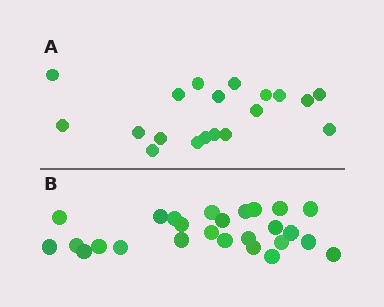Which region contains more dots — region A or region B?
Region B (the bottom region) has more dots.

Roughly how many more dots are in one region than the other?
Region B has roughly 8 or so more dots than region A.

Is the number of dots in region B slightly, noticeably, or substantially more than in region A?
Region B has noticeably more, but not dramatically so. The ratio is roughly 1.4 to 1.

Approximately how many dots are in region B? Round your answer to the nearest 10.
About 30 dots. (The exact count is 26, which rounds to 30.)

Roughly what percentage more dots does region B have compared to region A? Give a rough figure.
About 35% more.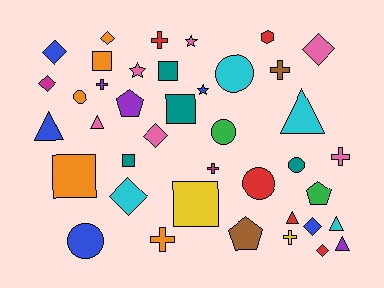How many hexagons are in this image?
There is 1 hexagon.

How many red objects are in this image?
There are 5 red objects.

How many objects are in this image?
There are 40 objects.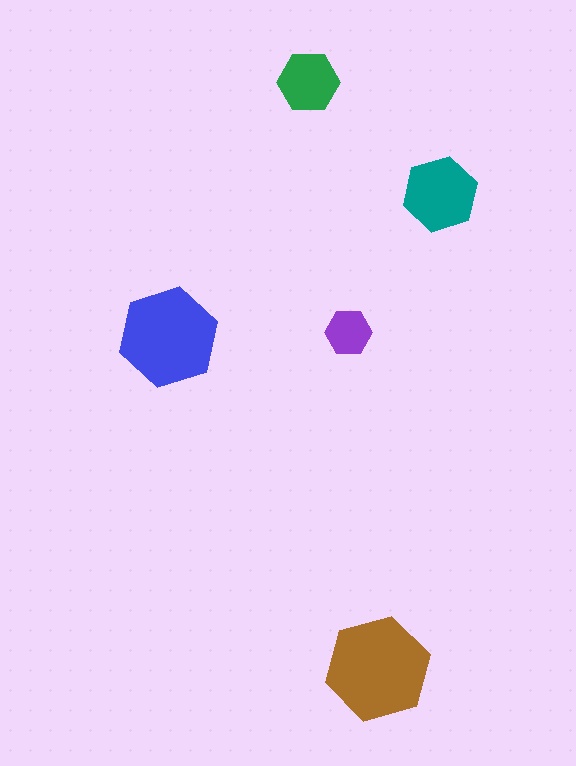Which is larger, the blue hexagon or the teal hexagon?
The blue one.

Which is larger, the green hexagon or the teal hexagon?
The teal one.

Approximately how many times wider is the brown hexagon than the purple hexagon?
About 2.5 times wider.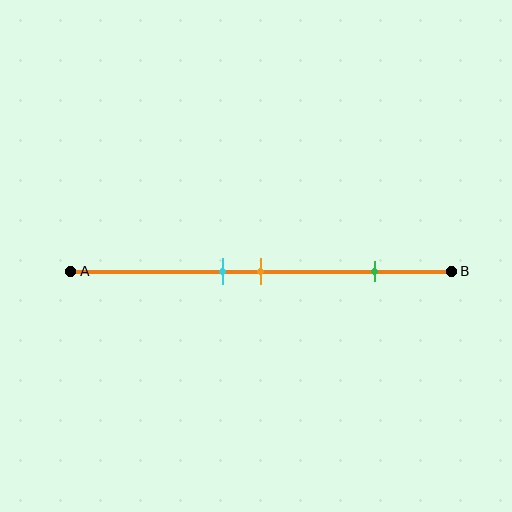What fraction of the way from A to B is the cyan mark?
The cyan mark is approximately 40% (0.4) of the way from A to B.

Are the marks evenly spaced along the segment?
No, the marks are not evenly spaced.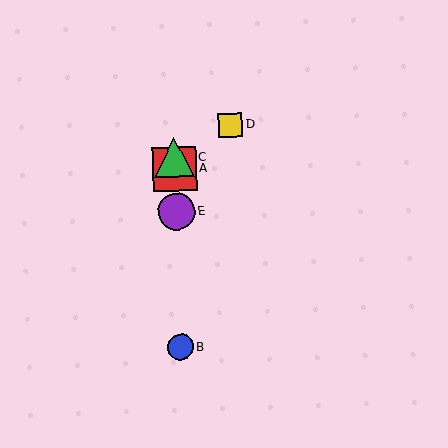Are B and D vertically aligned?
No, B is at x≈181 and D is at x≈231.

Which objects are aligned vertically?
Objects A, B, C, E are aligned vertically.